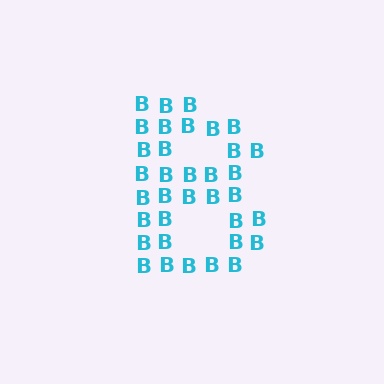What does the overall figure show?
The overall figure shows the letter B.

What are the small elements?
The small elements are letter B's.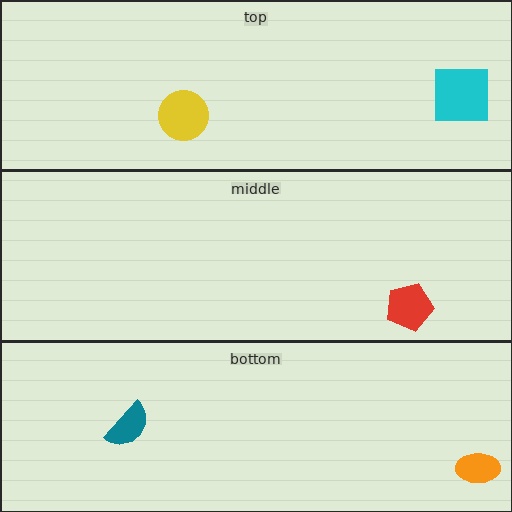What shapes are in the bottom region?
The orange ellipse, the teal semicircle.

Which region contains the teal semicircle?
The bottom region.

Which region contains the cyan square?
The top region.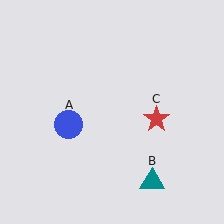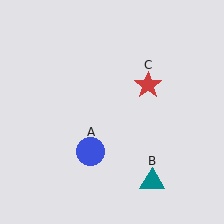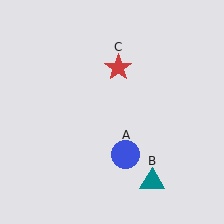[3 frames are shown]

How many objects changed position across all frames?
2 objects changed position: blue circle (object A), red star (object C).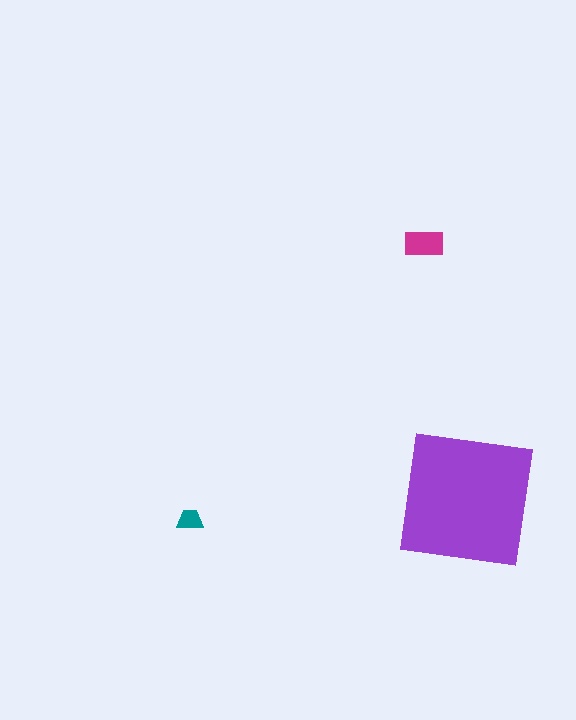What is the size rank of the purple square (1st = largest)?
1st.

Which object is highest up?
The magenta rectangle is topmost.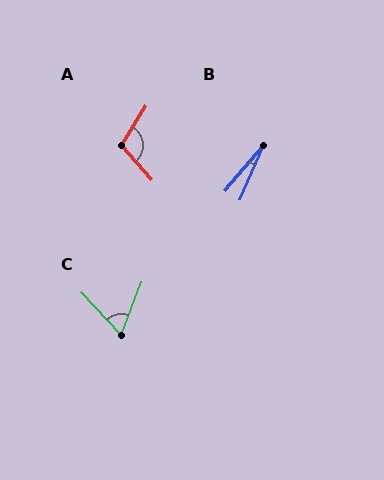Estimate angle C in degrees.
Approximately 63 degrees.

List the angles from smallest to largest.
B (17°), C (63°), A (106°).